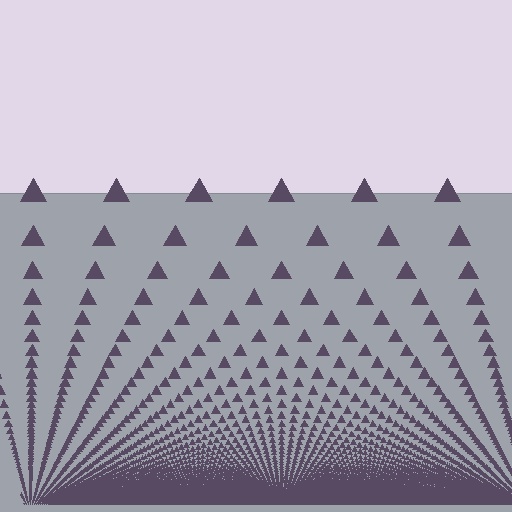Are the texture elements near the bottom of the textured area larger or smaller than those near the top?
Smaller. The gradient is inverted — elements near the bottom are smaller and denser.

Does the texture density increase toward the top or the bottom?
Density increases toward the bottom.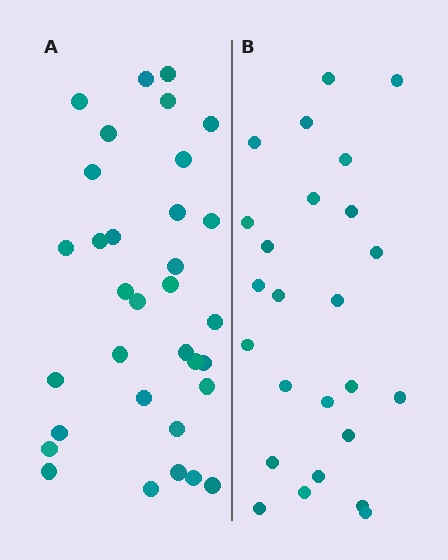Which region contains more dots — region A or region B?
Region A (the left region) has more dots.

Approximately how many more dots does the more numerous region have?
Region A has roughly 8 or so more dots than region B.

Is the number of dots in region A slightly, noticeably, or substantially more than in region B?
Region A has noticeably more, but not dramatically so. The ratio is roughly 1.3 to 1.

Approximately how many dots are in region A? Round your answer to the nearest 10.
About 30 dots. (The exact count is 33, which rounds to 30.)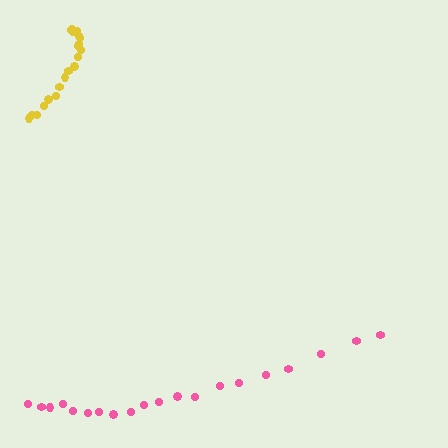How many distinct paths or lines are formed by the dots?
There are 2 distinct paths.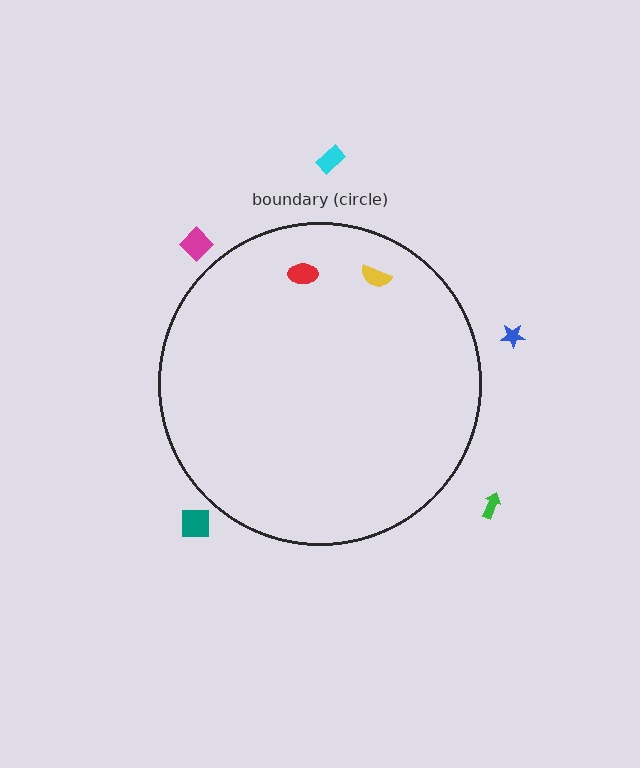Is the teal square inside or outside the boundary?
Outside.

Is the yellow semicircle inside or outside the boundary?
Inside.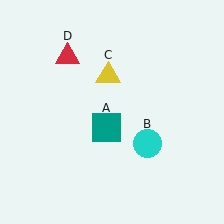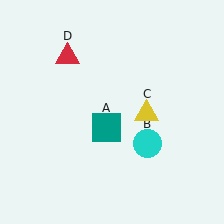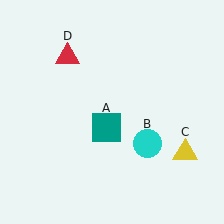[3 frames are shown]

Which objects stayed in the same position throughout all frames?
Teal square (object A) and cyan circle (object B) and red triangle (object D) remained stationary.